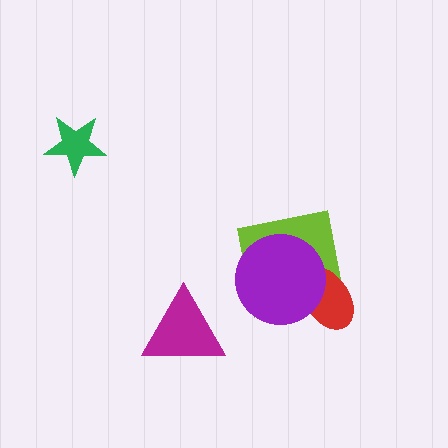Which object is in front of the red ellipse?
The purple circle is in front of the red ellipse.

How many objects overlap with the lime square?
2 objects overlap with the lime square.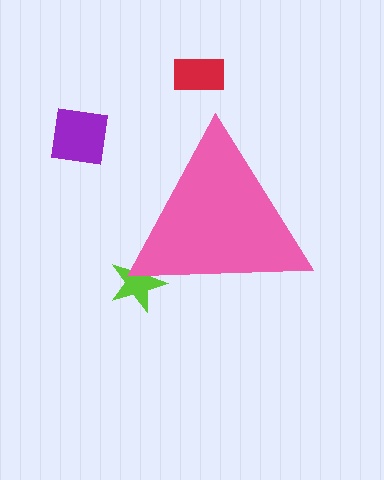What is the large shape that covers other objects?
A pink triangle.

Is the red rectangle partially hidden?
No, the red rectangle is fully visible.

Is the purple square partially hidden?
No, the purple square is fully visible.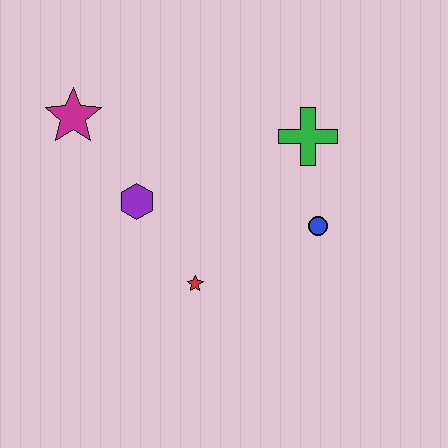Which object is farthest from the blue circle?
The magenta star is farthest from the blue circle.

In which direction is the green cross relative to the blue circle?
The green cross is above the blue circle.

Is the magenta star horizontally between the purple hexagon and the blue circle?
No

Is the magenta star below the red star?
No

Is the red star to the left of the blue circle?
Yes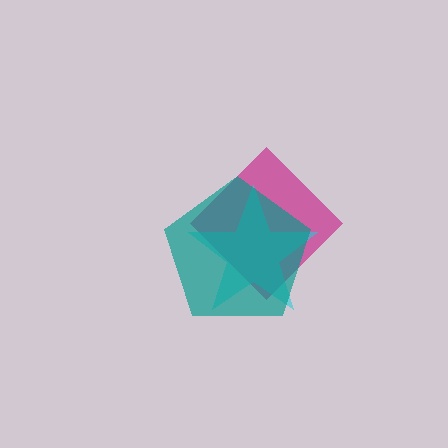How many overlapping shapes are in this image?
There are 3 overlapping shapes in the image.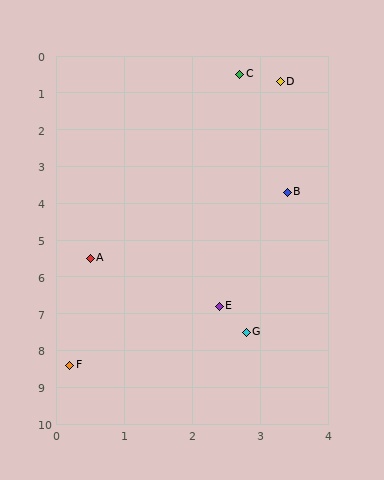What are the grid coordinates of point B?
Point B is at approximately (3.4, 3.7).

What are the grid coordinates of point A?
Point A is at approximately (0.5, 5.5).